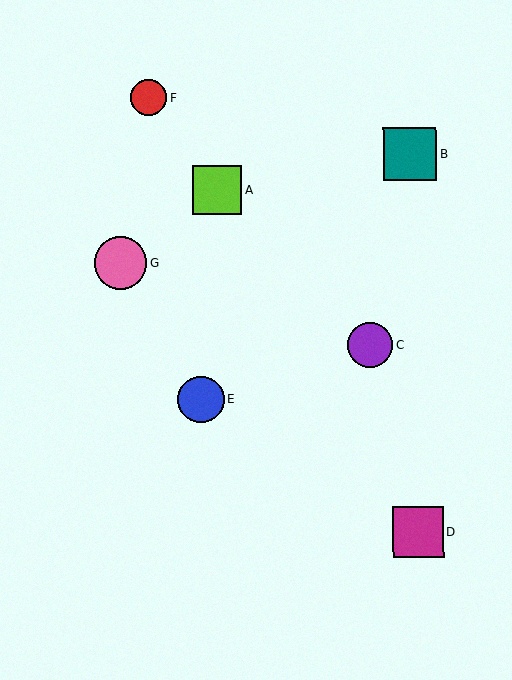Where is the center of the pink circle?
The center of the pink circle is at (120, 264).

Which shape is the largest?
The teal square (labeled B) is the largest.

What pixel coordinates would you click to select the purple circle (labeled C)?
Click at (370, 345) to select the purple circle C.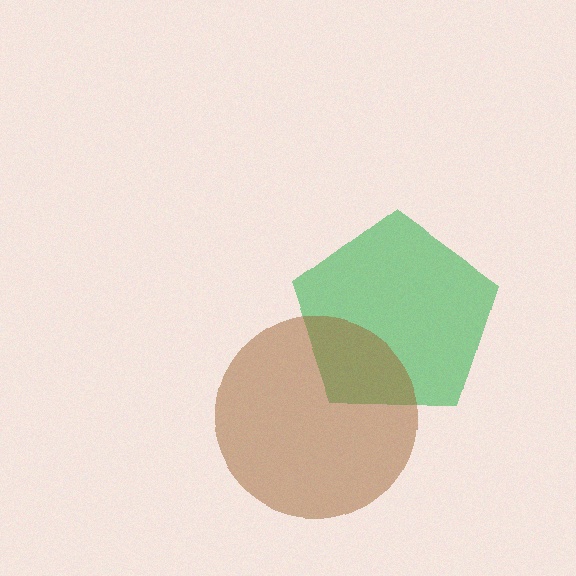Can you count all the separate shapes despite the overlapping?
Yes, there are 2 separate shapes.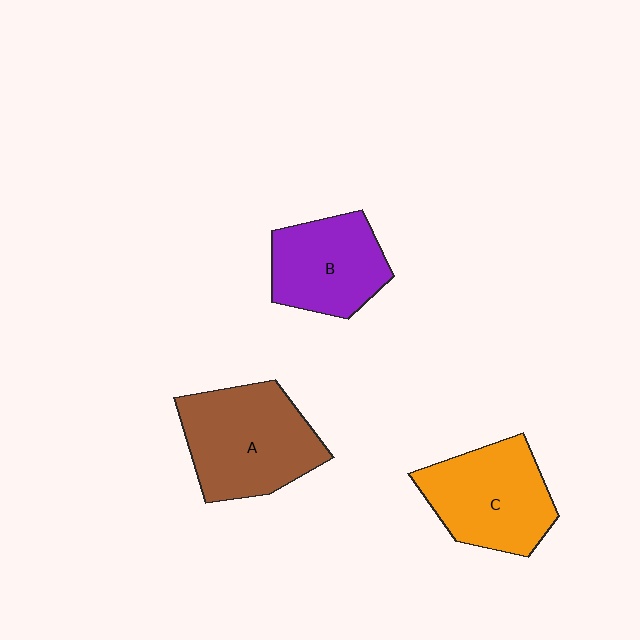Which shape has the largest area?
Shape A (brown).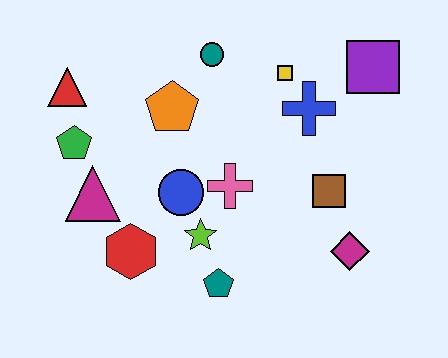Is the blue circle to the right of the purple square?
No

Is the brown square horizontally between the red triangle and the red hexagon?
No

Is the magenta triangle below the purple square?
Yes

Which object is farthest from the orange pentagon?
The magenta diamond is farthest from the orange pentagon.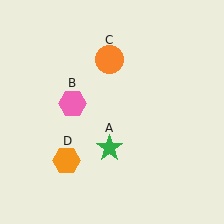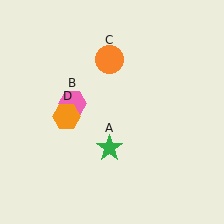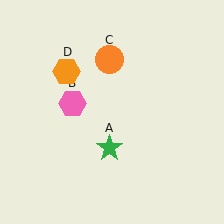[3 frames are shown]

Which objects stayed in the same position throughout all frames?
Green star (object A) and pink hexagon (object B) and orange circle (object C) remained stationary.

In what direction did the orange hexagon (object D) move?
The orange hexagon (object D) moved up.